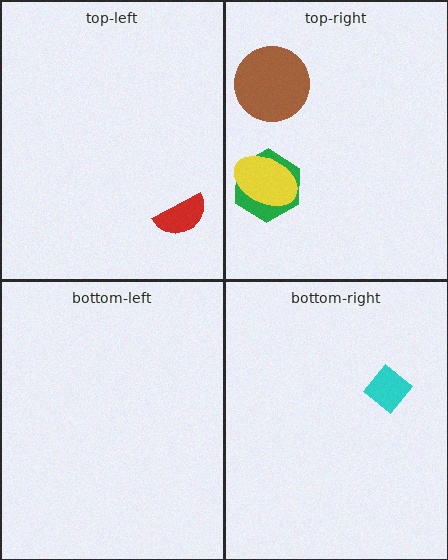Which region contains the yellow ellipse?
The top-right region.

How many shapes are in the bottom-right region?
1.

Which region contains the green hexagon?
The top-right region.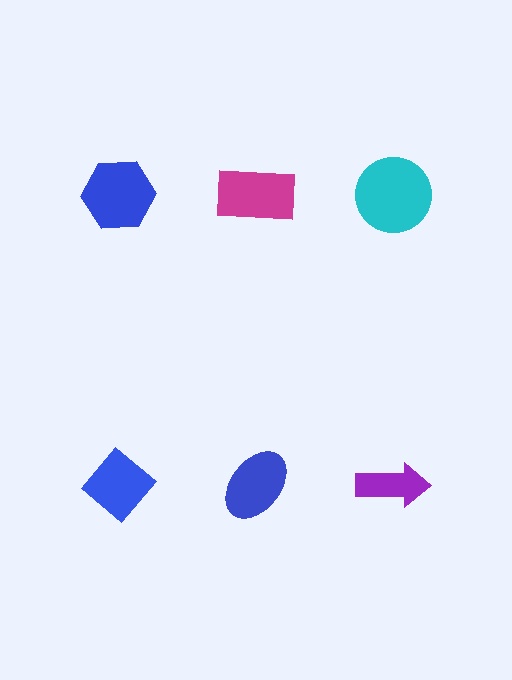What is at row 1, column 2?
A magenta rectangle.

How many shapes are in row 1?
3 shapes.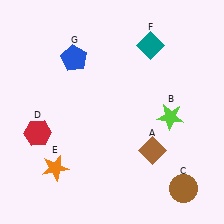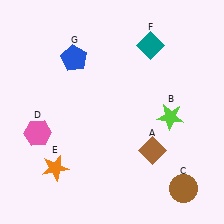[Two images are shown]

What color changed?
The hexagon (D) changed from red in Image 1 to pink in Image 2.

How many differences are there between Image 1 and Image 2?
There is 1 difference between the two images.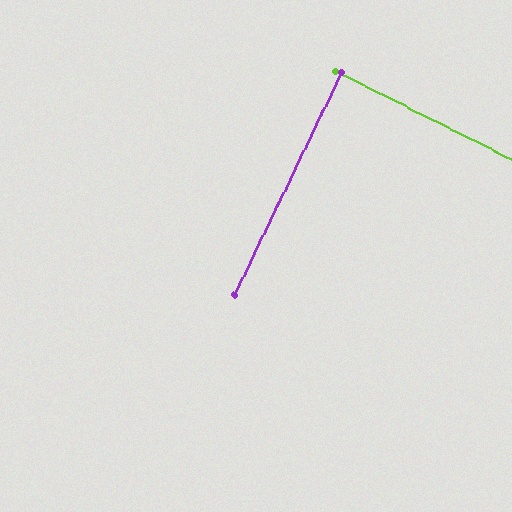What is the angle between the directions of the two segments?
Approximately 89 degrees.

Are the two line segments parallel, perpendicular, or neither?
Perpendicular — they meet at approximately 89°.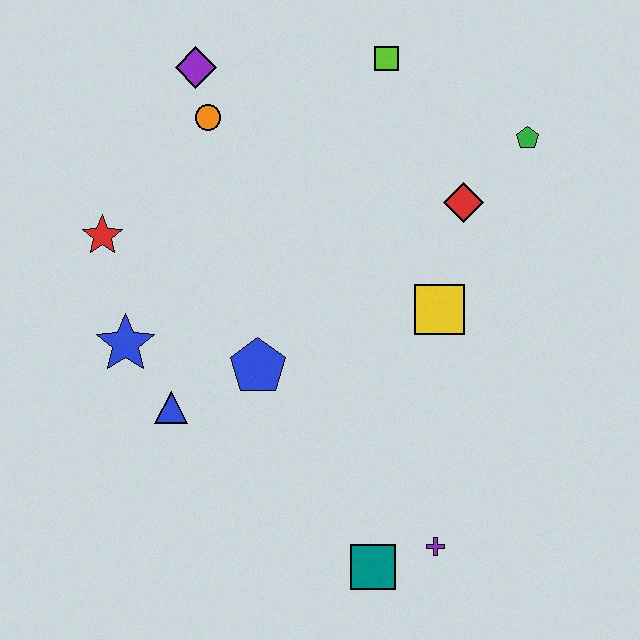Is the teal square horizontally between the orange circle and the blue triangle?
No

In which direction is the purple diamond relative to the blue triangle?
The purple diamond is above the blue triangle.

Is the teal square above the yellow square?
No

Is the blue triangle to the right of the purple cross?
No